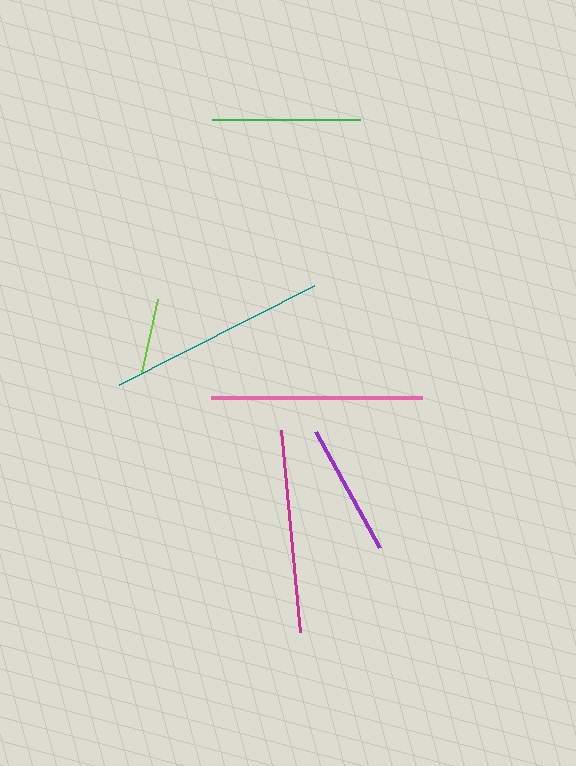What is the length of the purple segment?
The purple segment is approximately 133 pixels long.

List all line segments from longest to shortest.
From longest to shortest: teal, pink, magenta, green, purple, lime.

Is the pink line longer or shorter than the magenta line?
The pink line is longer than the magenta line.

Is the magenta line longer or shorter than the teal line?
The teal line is longer than the magenta line.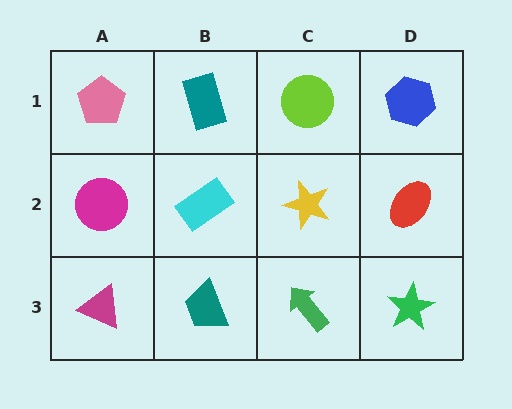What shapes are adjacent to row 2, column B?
A teal rectangle (row 1, column B), a teal trapezoid (row 3, column B), a magenta circle (row 2, column A), a yellow star (row 2, column C).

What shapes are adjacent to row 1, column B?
A cyan rectangle (row 2, column B), a pink pentagon (row 1, column A), a lime circle (row 1, column C).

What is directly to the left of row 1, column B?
A pink pentagon.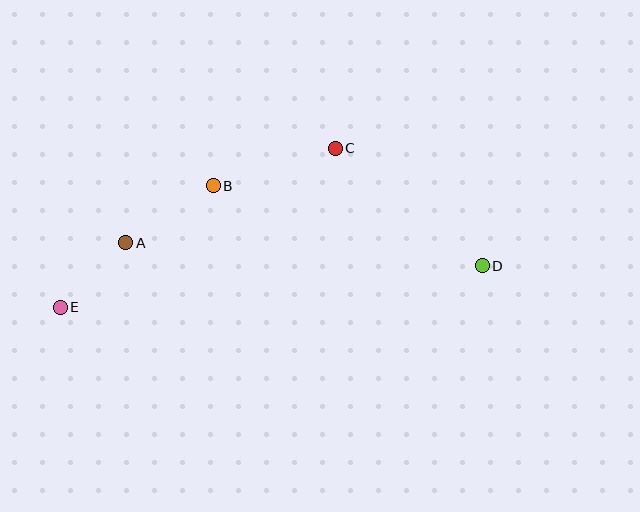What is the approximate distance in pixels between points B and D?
The distance between B and D is approximately 281 pixels.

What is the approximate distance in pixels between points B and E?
The distance between B and E is approximately 195 pixels.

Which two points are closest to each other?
Points A and E are closest to each other.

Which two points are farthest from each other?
Points D and E are farthest from each other.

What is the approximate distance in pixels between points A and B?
The distance between A and B is approximately 105 pixels.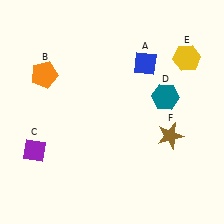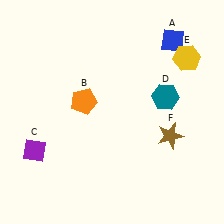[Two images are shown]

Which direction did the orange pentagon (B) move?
The orange pentagon (B) moved right.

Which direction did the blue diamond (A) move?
The blue diamond (A) moved right.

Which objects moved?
The objects that moved are: the blue diamond (A), the orange pentagon (B).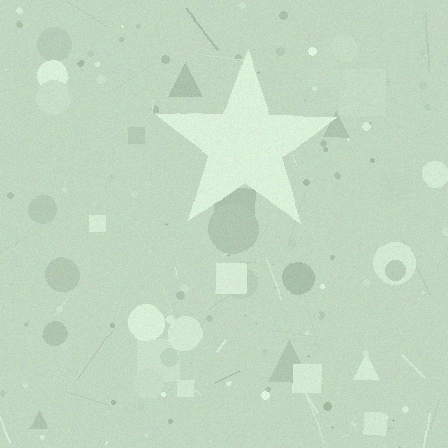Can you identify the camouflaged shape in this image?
The camouflaged shape is a star.